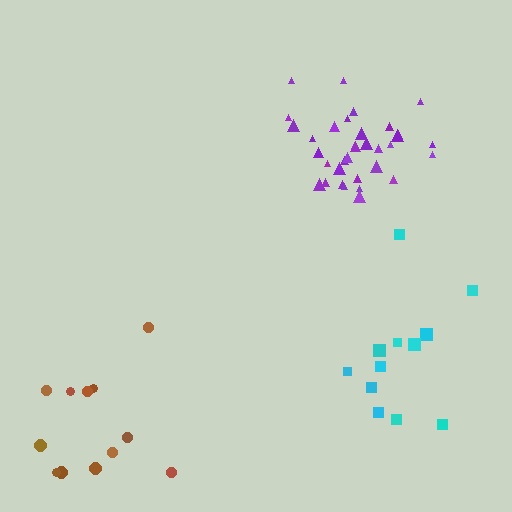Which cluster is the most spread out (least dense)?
Brown.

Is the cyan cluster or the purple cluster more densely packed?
Purple.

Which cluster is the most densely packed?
Purple.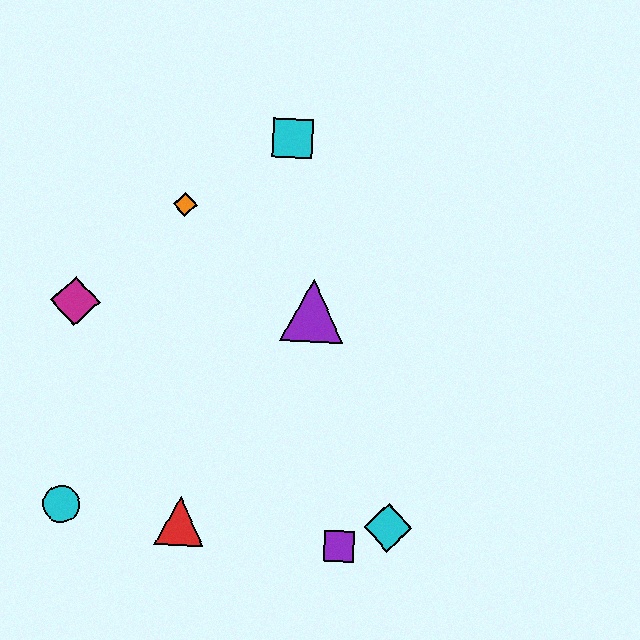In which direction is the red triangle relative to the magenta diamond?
The red triangle is below the magenta diamond.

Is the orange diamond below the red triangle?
No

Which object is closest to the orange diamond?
The cyan square is closest to the orange diamond.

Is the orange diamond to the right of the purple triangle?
No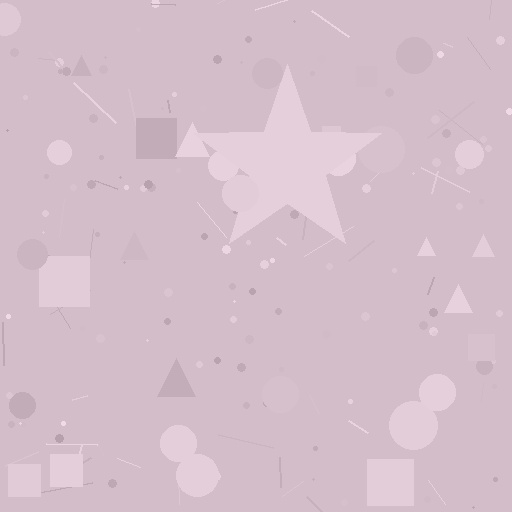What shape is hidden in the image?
A star is hidden in the image.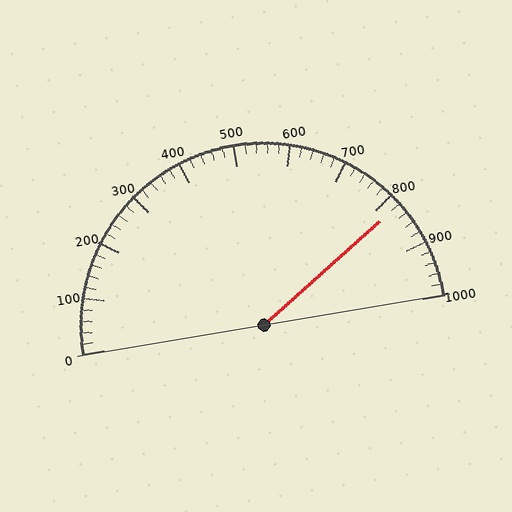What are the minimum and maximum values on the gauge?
The gauge ranges from 0 to 1000.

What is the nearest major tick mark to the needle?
The nearest major tick mark is 800.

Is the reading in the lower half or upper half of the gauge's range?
The reading is in the upper half of the range (0 to 1000).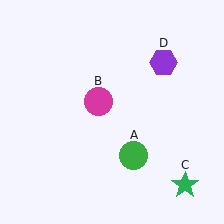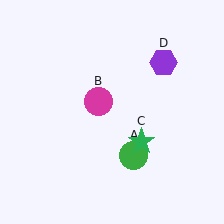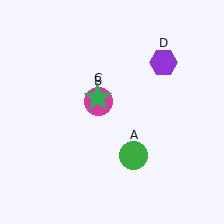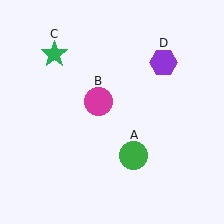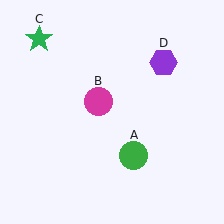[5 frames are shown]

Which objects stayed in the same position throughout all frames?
Green circle (object A) and magenta circle (object B) and purple hexagon (object D) remained stationary.